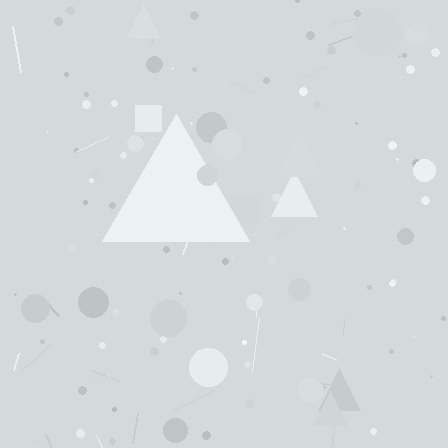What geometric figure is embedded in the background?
A triangle is embedded in the background.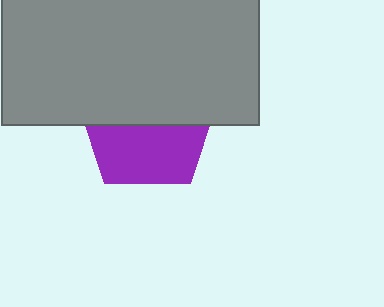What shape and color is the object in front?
The object in front is a gray rectangle.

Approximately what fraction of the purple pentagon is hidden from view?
Roughly 52% of the purple pentagon is hidden behind the gray rectangle.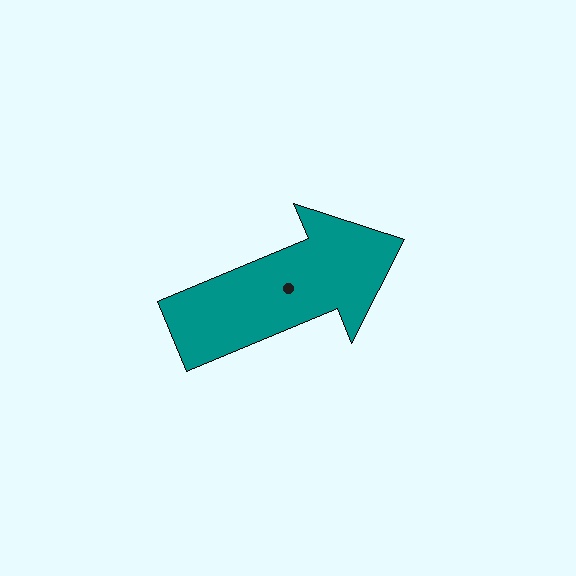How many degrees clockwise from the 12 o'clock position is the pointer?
Approximately 67 degrees.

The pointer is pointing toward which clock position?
Roughly 2 o'clock.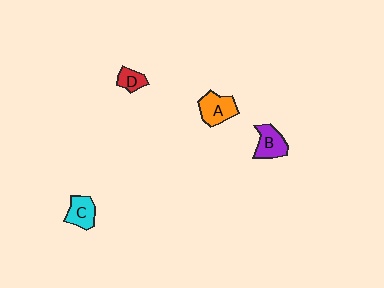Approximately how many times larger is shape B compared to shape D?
Approximately 1.6 times.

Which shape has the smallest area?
Shape D (red).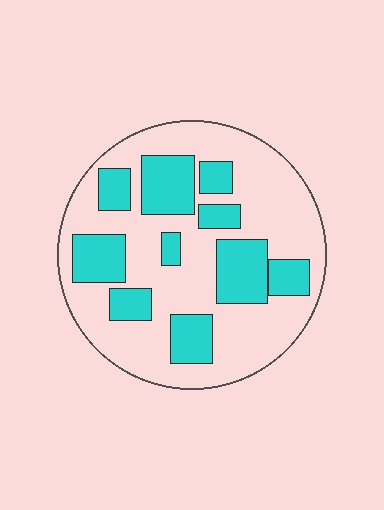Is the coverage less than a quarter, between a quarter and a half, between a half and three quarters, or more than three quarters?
Between a quarter and a half.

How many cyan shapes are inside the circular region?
10.